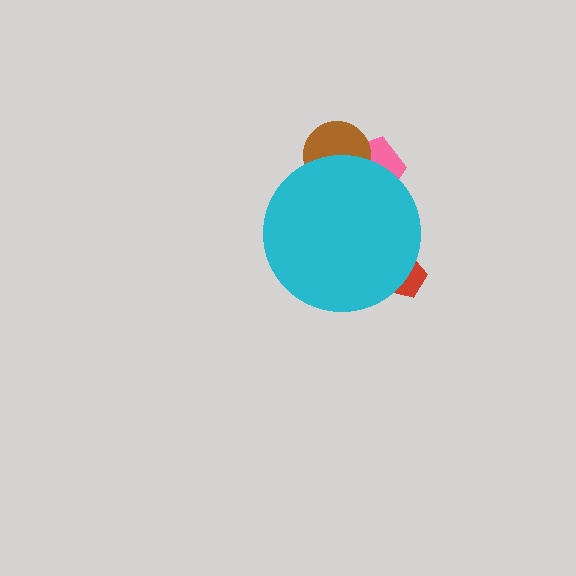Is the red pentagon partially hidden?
Yes, the red pentagon is partially hidden behind the cyan circle.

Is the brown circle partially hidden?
Yes, the brown circle is partially hidden behind the cyan circle.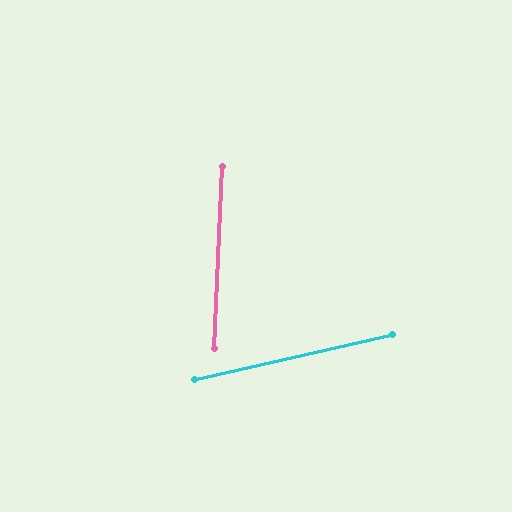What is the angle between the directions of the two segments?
Approximately 75 degrees.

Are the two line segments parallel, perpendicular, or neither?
Neither parallel nor perpendicular — they differ by about 75°.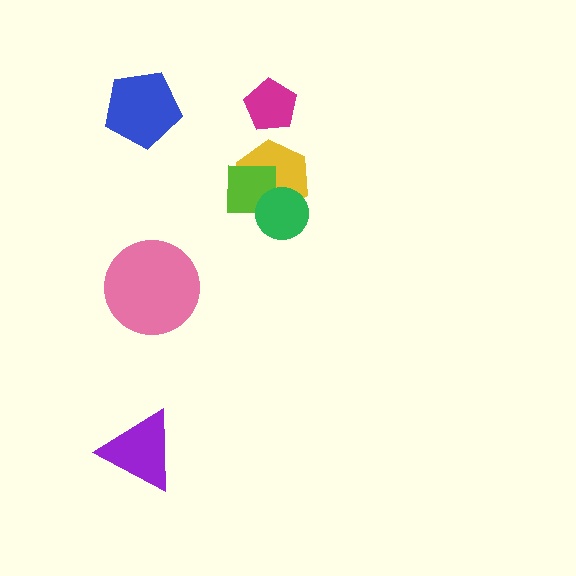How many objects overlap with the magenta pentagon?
0 objects overlap with the magenta pentagon.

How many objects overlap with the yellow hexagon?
2 objects overlap with the yellow hexagon.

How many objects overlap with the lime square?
2 objects overlap with the lime square.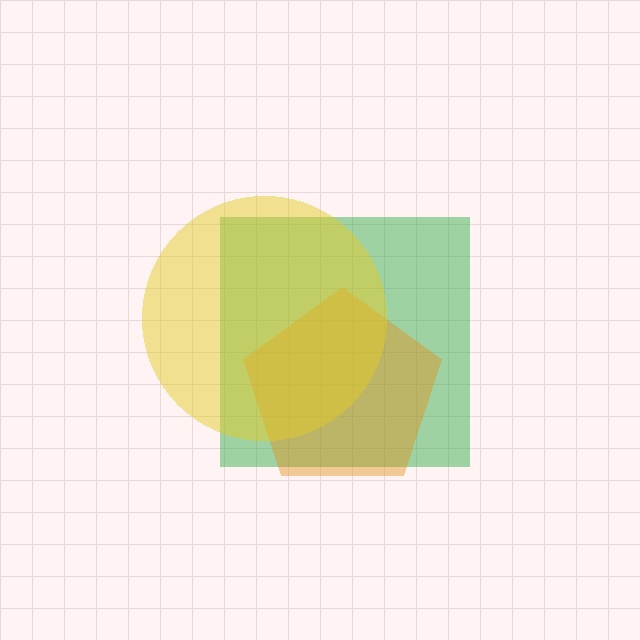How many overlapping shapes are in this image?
There are 3 overlapping shapes in the image.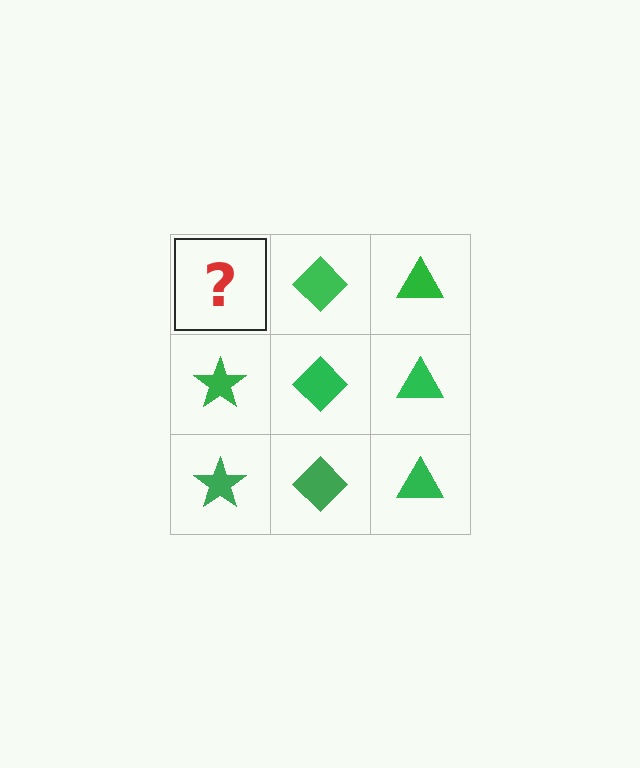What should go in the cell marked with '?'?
The missing cell should contain a green star.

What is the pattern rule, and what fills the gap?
The rule is that each column has a consistent shape. The gap should be filled with a green star.